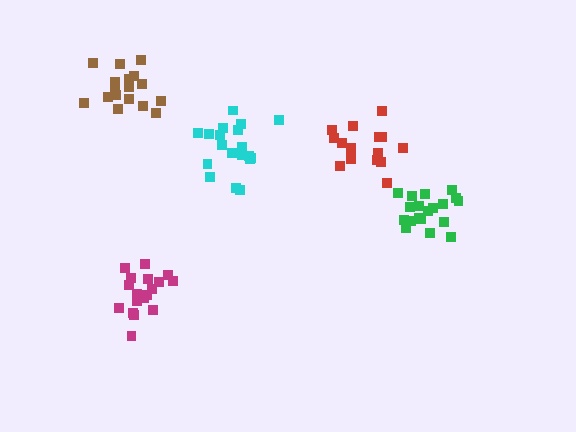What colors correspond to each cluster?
The clusters are colored: magenta, brown, green, cyan, red.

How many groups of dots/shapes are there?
There are 5 groups.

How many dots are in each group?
Group 1: 18 dots, Group 2: 17 dots, Group 3: 19 dots, Group 4: 19 dots, Group 5: 16 dots (89 total).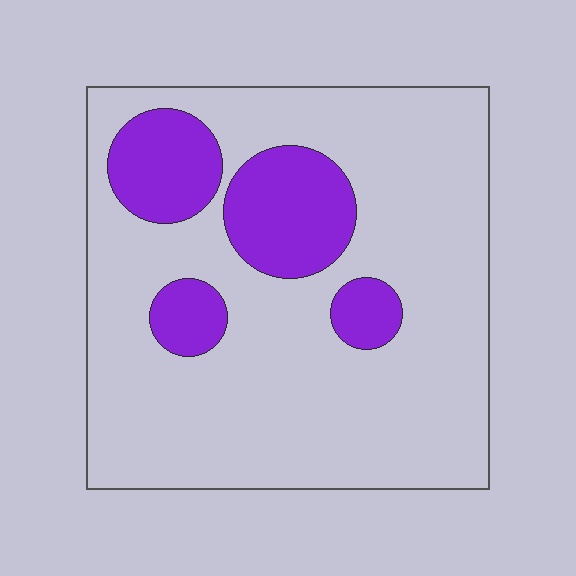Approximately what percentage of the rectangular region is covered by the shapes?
Approximately 20%.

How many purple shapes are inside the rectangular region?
4.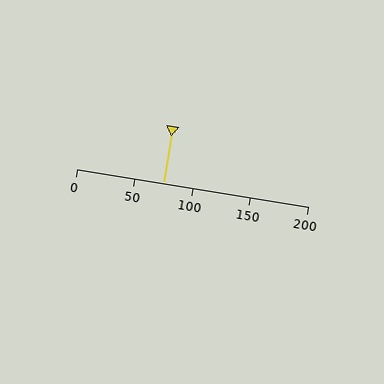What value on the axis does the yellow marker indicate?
The marker indicates approximately 75.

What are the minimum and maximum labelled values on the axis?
The axis runs from 0 to 200.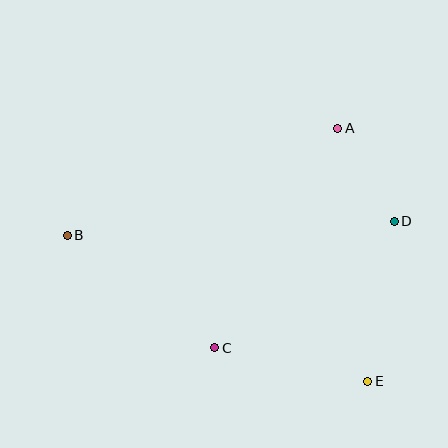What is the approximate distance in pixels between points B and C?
The distance between B and C is approximately 186 pixels.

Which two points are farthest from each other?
Points B and E are farthest from each other.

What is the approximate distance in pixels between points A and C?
The distance between A and C is approximately 252 pixels.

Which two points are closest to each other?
Points A and D are closest to each other.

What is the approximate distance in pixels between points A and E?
The distance between A and E is approximately 255 pixels.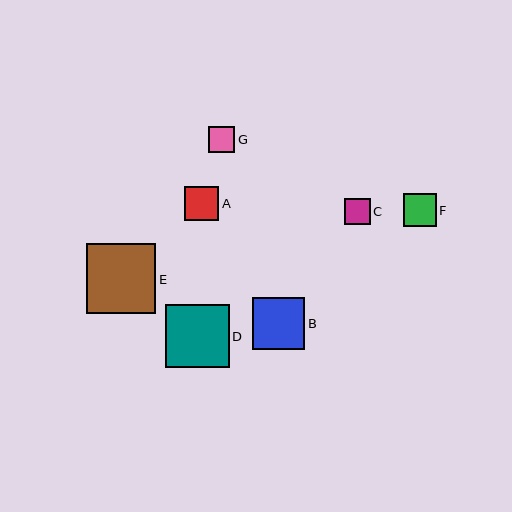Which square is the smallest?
Square G is the smallest with a size of approximately 26 pixels.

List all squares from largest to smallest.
From largest to smallest: E, D, B, A, F, C, G.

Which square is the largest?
Square E is the largest with a size of approximately 70 pixels.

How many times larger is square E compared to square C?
Square E is approximately 2.7 times the size of square C.